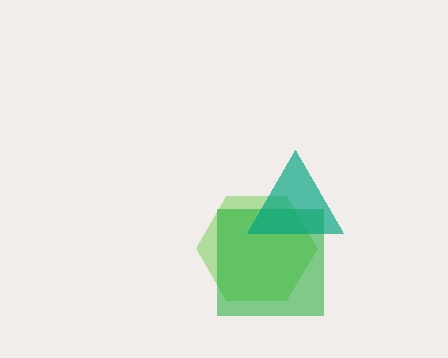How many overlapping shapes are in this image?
There are 3 overlapping shapes in the image.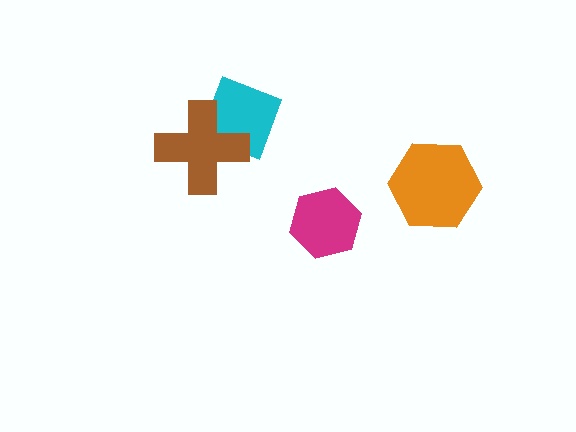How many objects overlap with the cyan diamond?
1 object overlaps with the cyan diamond.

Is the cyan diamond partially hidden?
Yes, it is partially covered by another shape.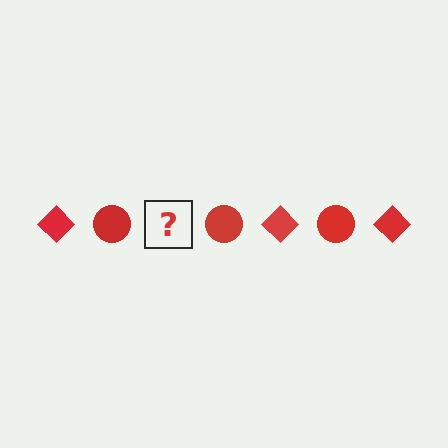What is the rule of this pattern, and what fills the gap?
The rule is that the pattern cycles through diamond, circle shapes in red. The gap should be filled with a red diamond.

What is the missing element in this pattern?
The missing element is a red diamond.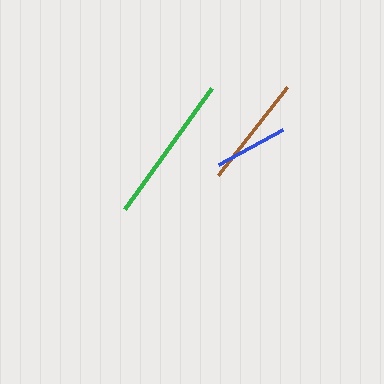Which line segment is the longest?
The green line is the longest at approximately 149 pixels.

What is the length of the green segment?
The green segment is approximately 149 pixels long.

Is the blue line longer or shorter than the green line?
The green line is longer than the blue line.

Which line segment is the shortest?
The blue line is the shortest at approximately 74 pixels.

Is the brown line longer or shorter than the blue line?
The brown line is longer than the blue line.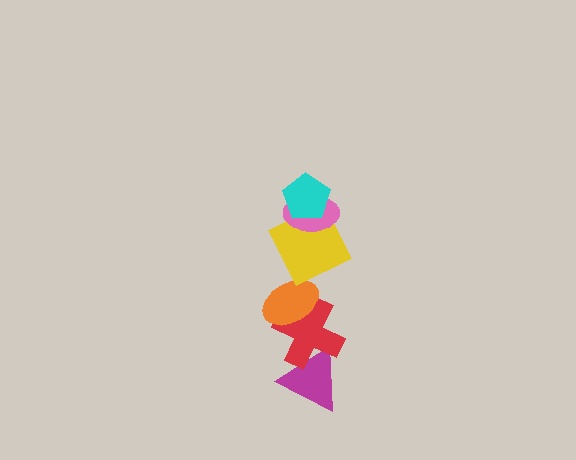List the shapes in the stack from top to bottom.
From top to bottom: the cyan pentagon, the pink ellipse, the yellow square, the orange ellipse, the red cross, the magenta triangle.